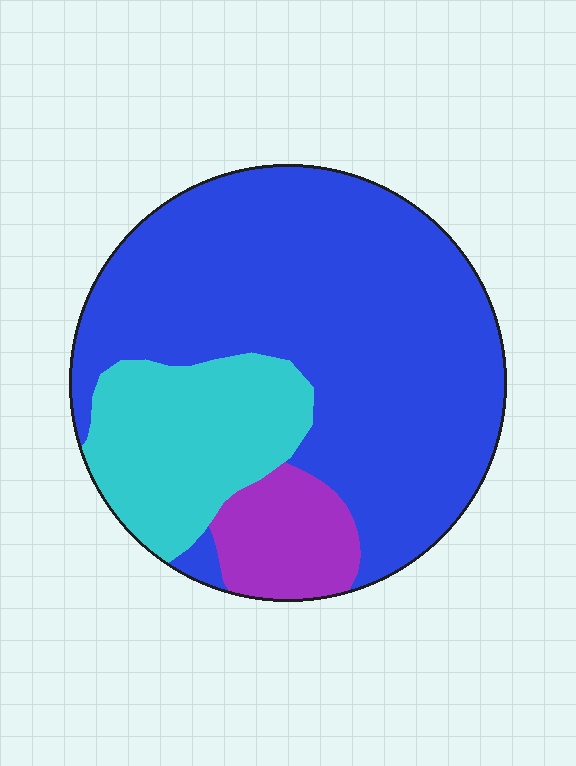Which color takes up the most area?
Blue, at roughly 70%.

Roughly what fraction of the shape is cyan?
Cyan covers 22% of the shape.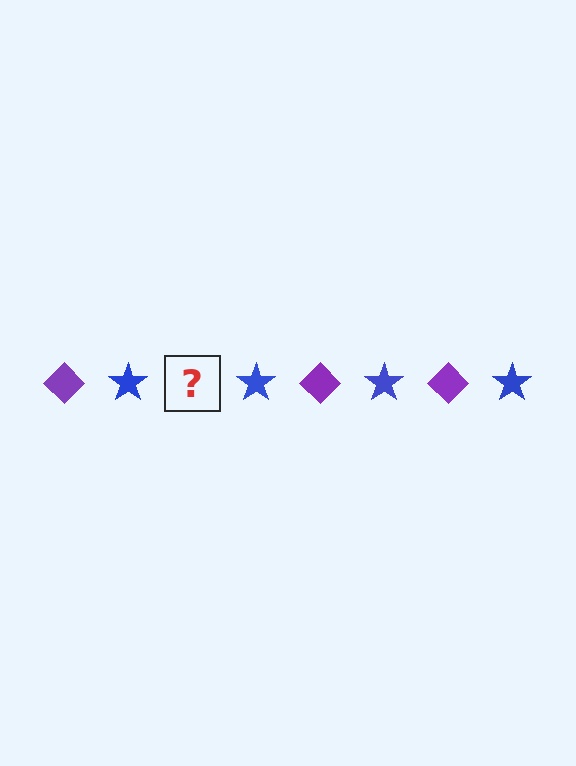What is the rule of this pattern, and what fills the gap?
The rule is that the pattern alternates between purple diamond and blue star. The gap should be filled with a purple diamond.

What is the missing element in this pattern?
The missing element is a purple diamond.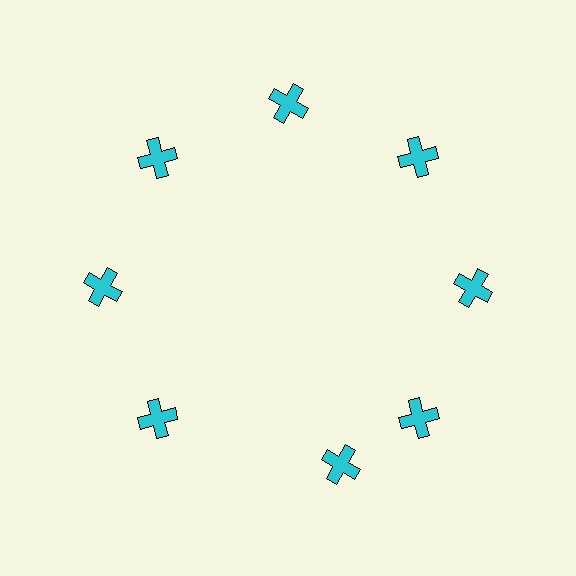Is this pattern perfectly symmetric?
No. The 8 cyan crosses are arranged in a ring, but one element near the 6 o'clock position is rotated out of alignment along the ring, breaking the 8-fold rotational symmetry.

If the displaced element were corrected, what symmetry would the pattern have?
It would have 8-fold rotational symmetry — the pattern would map onto itself every 45 degrees.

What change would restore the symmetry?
The symmetry would be restored by rotating it back into even spacing with its neighbors so that all 8 crosses sit at equal angles and equal distance from the center.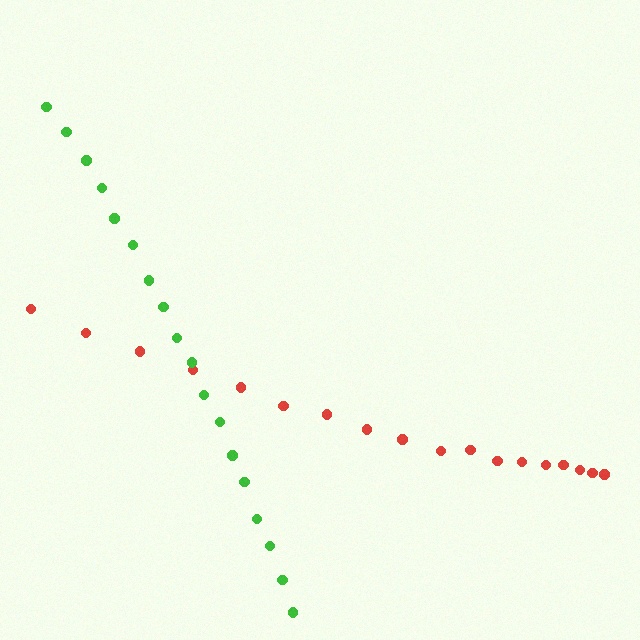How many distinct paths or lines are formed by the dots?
There are 2 distinct paths.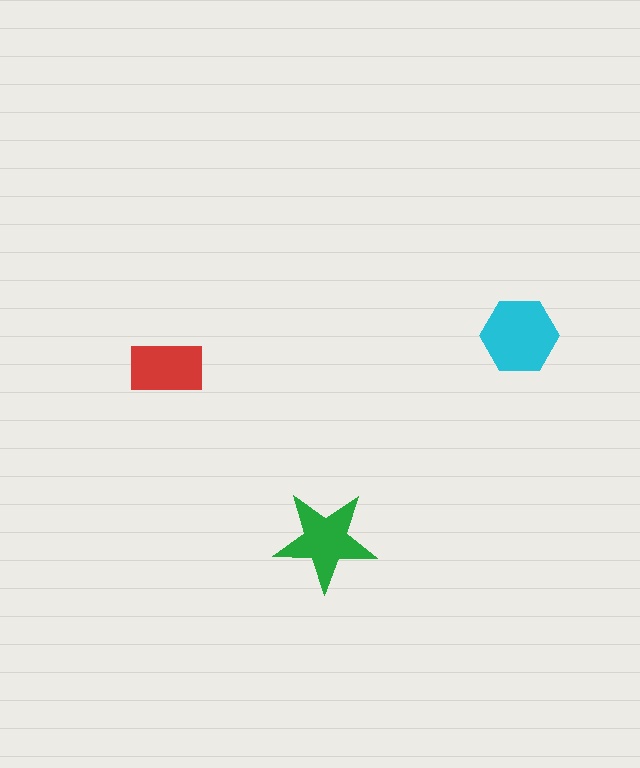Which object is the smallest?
The red rectangle.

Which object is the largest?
The cyan hexagon.